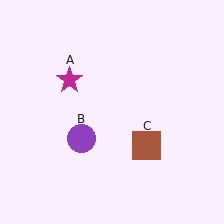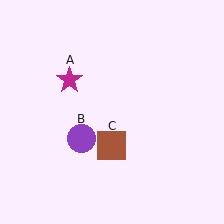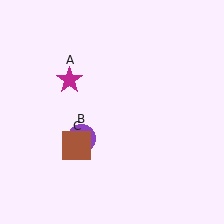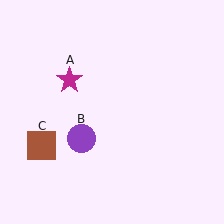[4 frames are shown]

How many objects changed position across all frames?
1 object changed position: brown square (object C).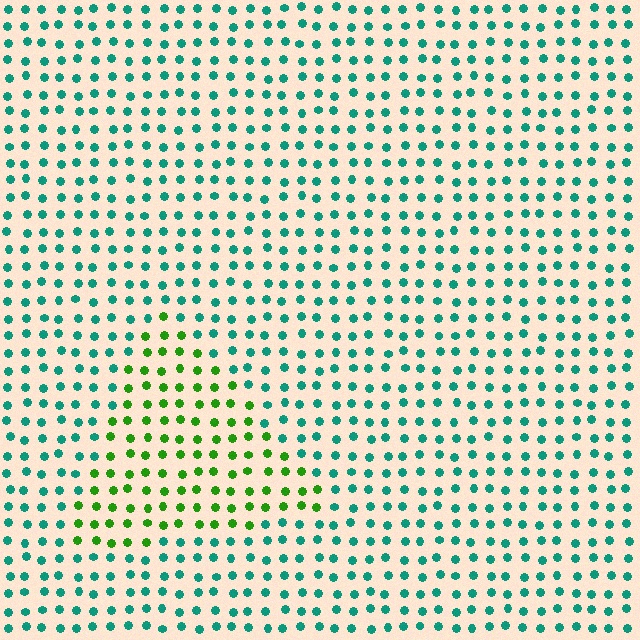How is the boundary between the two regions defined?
The boundary is defined purely by a slight shift in hue (about 56 degrees). Spacing, size, and orientation are identical on both sides.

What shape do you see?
I see a triangle.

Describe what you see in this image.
The image is filled with small teal elements in a uniform arrangement. A triangle-shaped region is visible where the elements are tinted to a slightly different hue, forming a subtle color boundary.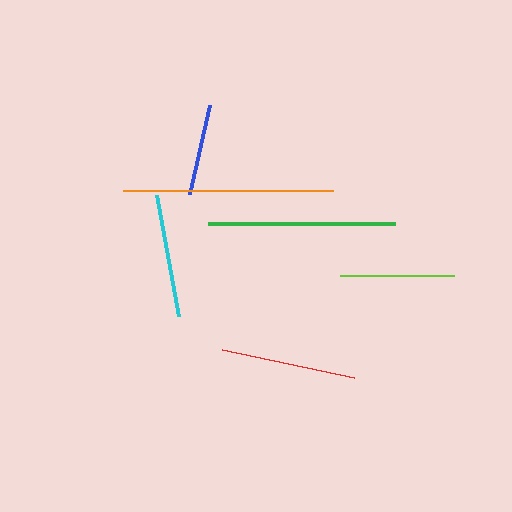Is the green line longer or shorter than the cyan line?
The green line is longer than the cyan line.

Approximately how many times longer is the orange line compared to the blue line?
The orange line is approximately 2.3 times the length of the blue line.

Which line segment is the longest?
The orange line is the longest at approximately 210 pixels.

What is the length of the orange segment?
The orange segment is approximately 210 pixels long.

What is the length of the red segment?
The red segment is approximately 135 pixels long.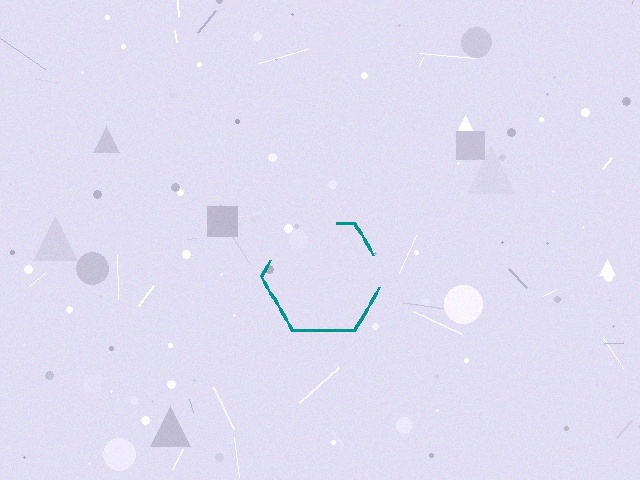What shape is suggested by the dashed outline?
The dashed outline suggests a hexagon.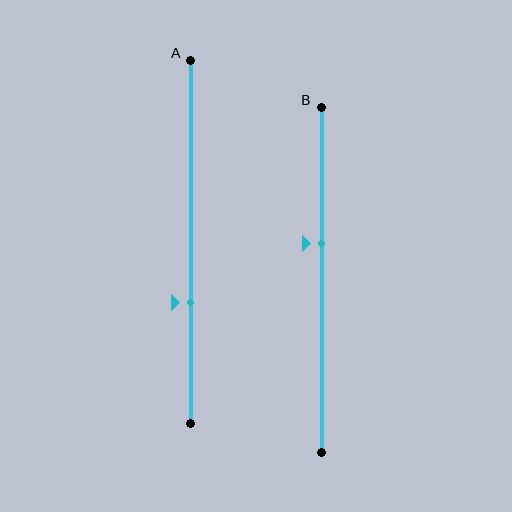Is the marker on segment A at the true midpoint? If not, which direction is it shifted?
No, the marker on segment A is shifted downward by about 17% of the segment length.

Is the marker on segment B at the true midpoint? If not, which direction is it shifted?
No, the marker on segment B is shifted upward by about 10% of the segment length.